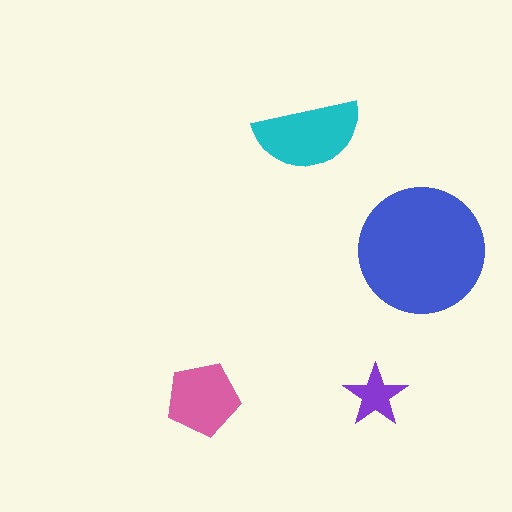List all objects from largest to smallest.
The blue circle, the cyan semicircle, the pink pentagon, the purple star.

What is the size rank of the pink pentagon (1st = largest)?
3rd.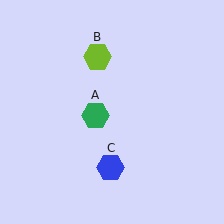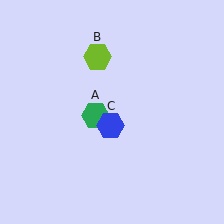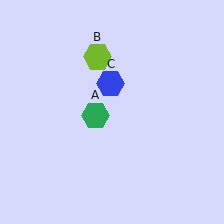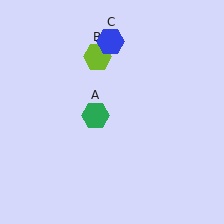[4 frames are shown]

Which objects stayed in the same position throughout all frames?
Green hexagon (object A) and lime hexagon (object B) remained stationary.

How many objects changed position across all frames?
1 object changed position: blue hexagon (object C).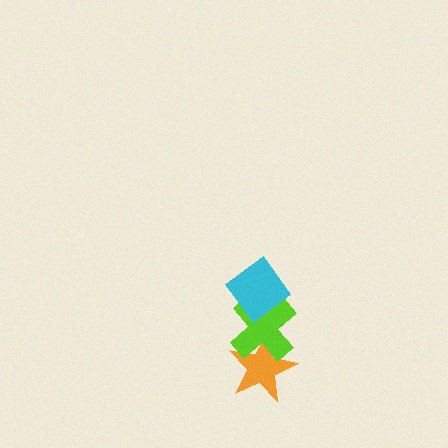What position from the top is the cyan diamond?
The cyan diamond is 1st from the top.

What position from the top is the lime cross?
The lime cross is 2nd from the top.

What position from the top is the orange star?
The orange star is 3rd from the top.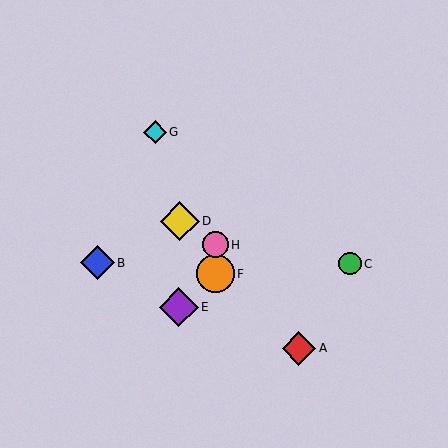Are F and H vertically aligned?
Yes, both are at x≈215.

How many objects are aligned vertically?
2 objects (F, H) are aligned vertically.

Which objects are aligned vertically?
Objects F, H are aligned vertically.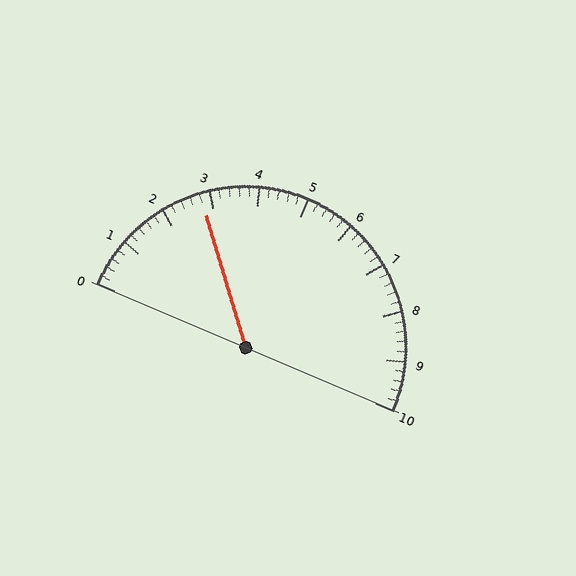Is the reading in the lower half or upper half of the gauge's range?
The reading is in the lower half of the range (0 to 10).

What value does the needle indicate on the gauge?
The needle indicates approximately 2.8.